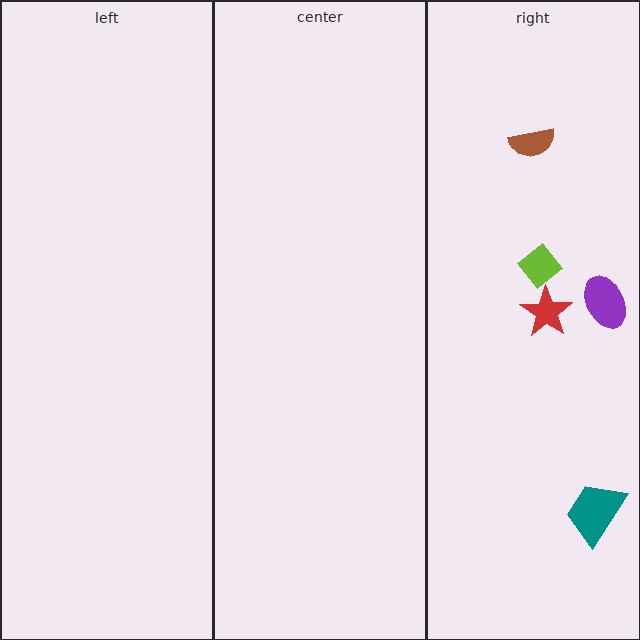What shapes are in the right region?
The brown semicircle, the lime diamond, the teal trapezoid, the purple ellipse, the red star.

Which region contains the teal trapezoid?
The right region.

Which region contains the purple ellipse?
The right region.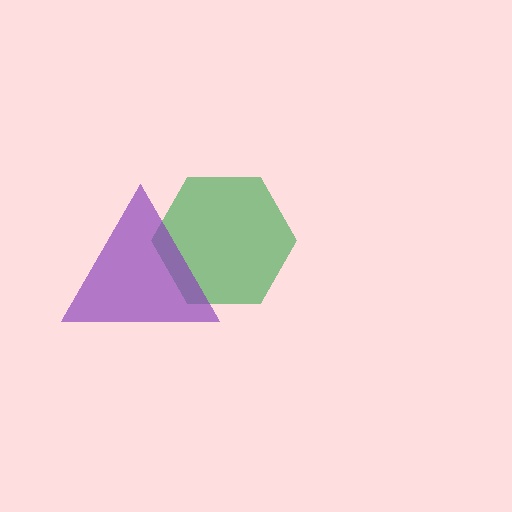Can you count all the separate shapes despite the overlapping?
Yes, there are 2 separate shapes.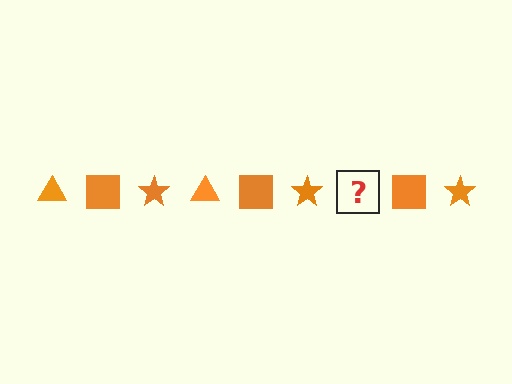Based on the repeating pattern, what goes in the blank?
The blank should be an orange triangle.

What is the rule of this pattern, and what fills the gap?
The rule is that the pattern cycles through triangle, square, star shapes in orange. The gap should be filled with an orange triangle.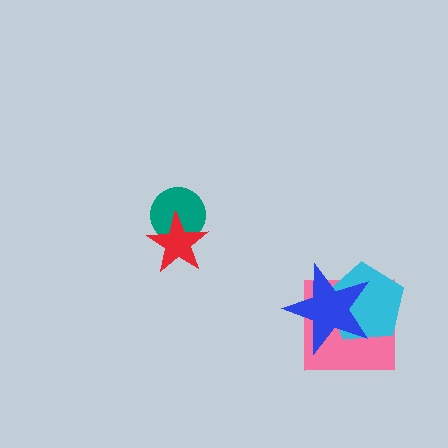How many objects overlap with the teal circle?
1 object overlaps with the teal circle.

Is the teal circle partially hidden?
Yes, it is partially covered by another shape.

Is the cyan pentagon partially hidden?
Yes, it is partially covered by another shape.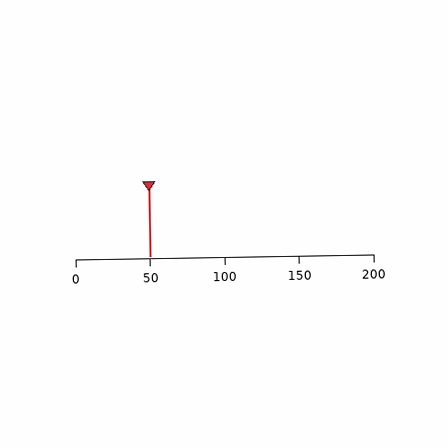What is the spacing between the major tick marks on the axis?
The major ticks are spaced 50 apart.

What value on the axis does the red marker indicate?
The marker indicates approximately 50.